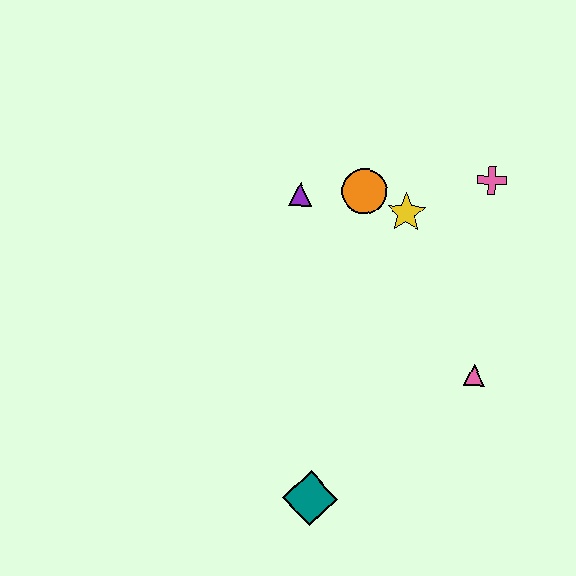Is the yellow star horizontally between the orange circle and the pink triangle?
Yes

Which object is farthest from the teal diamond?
The pink cross is farthest from the teal diamond.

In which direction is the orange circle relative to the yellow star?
The orange circle is to the left of the yellow star.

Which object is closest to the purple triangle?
The orange circle is closest to the purple triangle.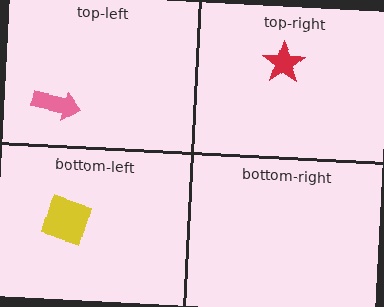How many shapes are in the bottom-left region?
1.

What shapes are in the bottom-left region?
The yellow square.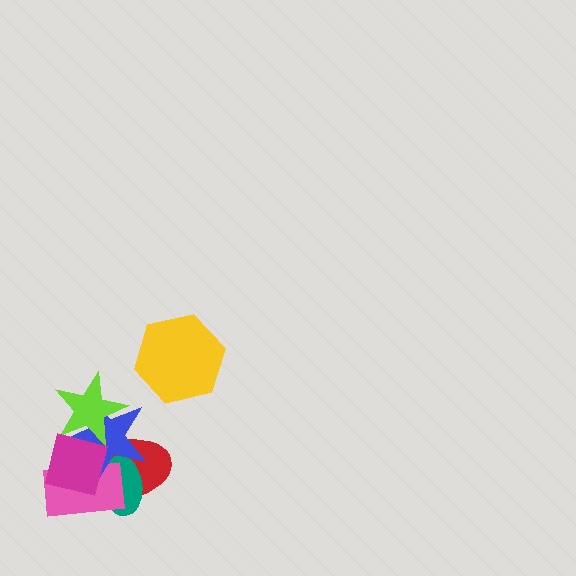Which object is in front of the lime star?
The magenta square is in front of the lime star.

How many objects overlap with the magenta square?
5 objects overlap with the magenta square.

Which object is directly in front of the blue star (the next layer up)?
The lime star is directly in front of the blue star.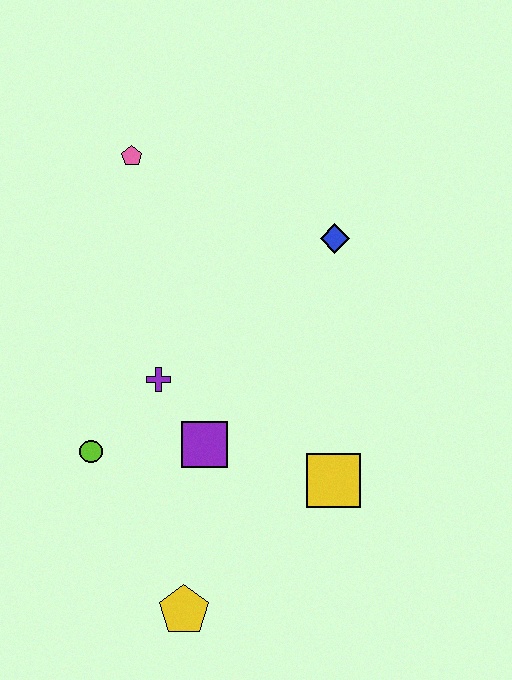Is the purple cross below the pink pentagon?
Yes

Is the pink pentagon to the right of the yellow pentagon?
No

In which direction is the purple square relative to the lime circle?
The purple square is to the right of the lime circle.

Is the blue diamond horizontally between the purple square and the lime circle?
No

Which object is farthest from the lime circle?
The blue diamond is farthest from the lime circle.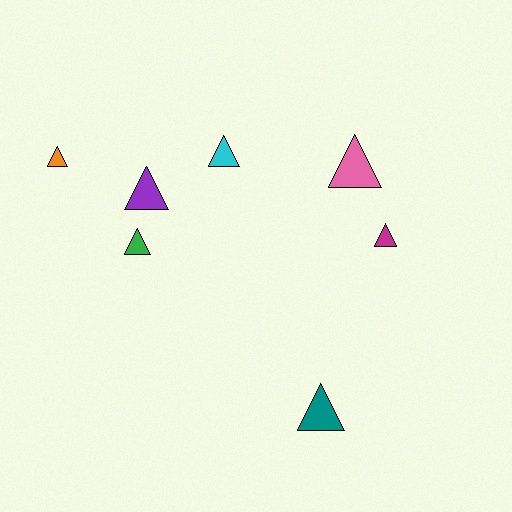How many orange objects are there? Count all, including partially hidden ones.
There is 1 orange object.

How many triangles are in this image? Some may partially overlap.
There are 7 triangles.